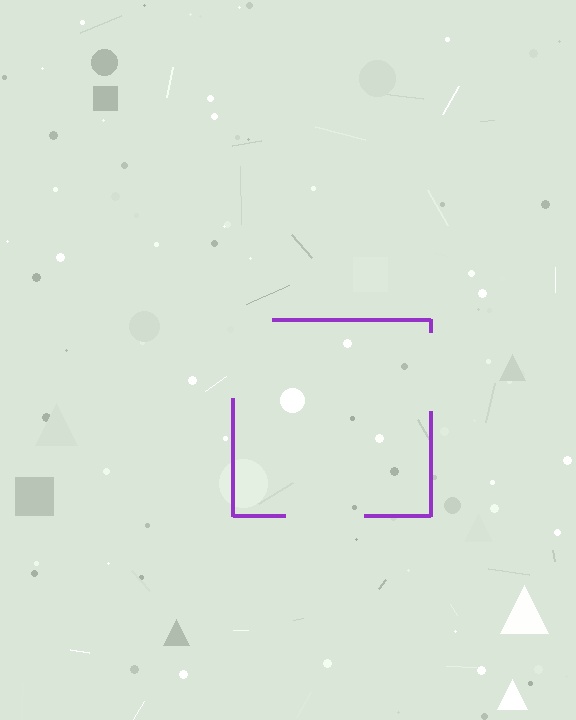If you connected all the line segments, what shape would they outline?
They would outline a square.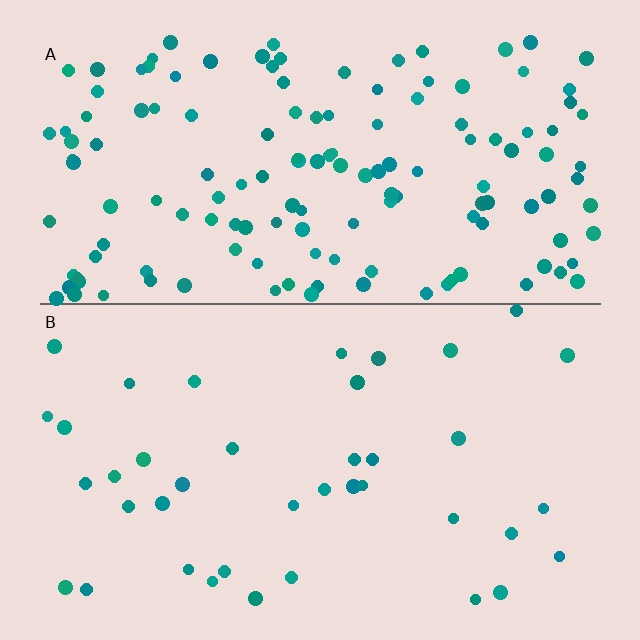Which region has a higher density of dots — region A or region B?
A (the top).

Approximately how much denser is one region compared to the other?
Approximately 3.6× — region A over region B.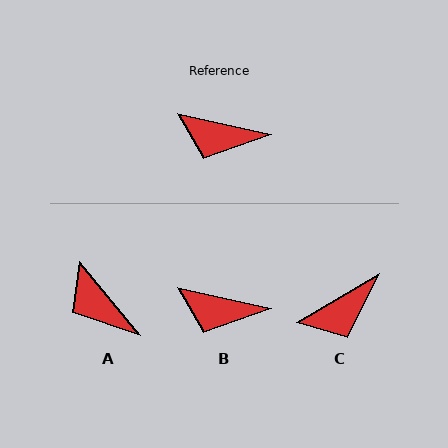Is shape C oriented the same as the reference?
No, it is off by about 43 degrees.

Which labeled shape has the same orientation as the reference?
B.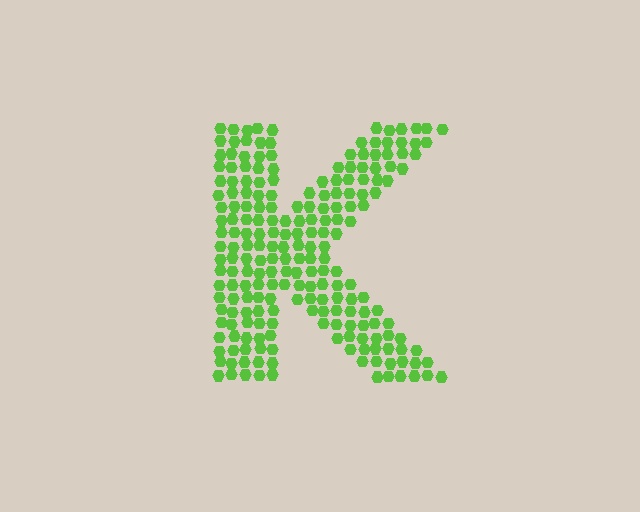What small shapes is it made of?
It is made of small hexagons.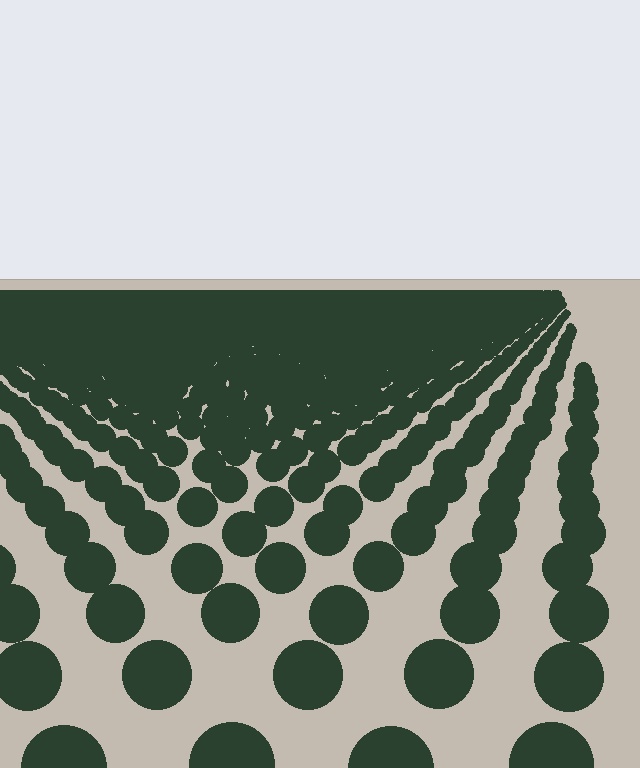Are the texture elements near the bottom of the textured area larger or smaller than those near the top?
Larger. Near the bottom, elements are closer to the viewer and appear at a bigger on-screen size.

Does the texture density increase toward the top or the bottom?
Density increases toward the top.